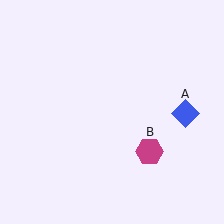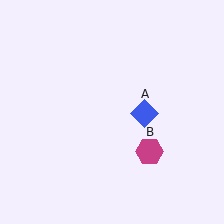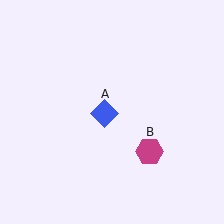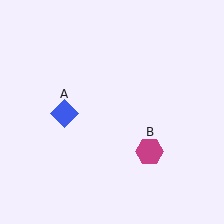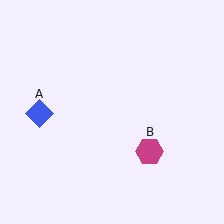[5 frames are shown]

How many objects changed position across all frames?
1 object changed position: blue diamond (object A).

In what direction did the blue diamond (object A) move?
The blue diamond (object A) moved left.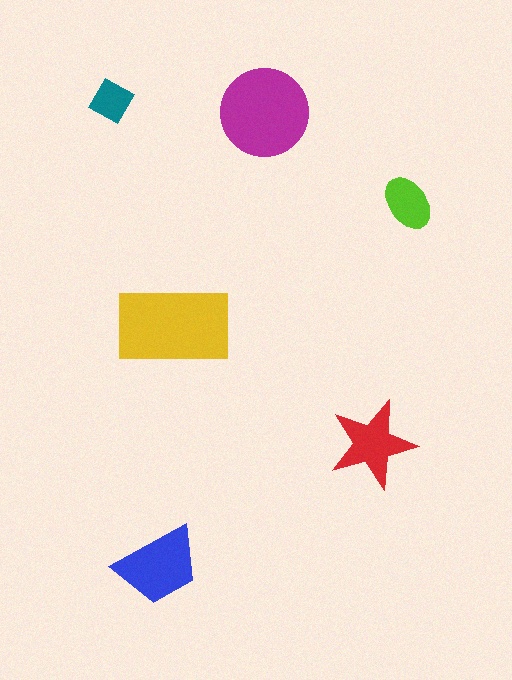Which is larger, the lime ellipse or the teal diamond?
The lime ellipse.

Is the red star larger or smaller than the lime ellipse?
Larger.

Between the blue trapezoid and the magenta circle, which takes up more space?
The magenta circle.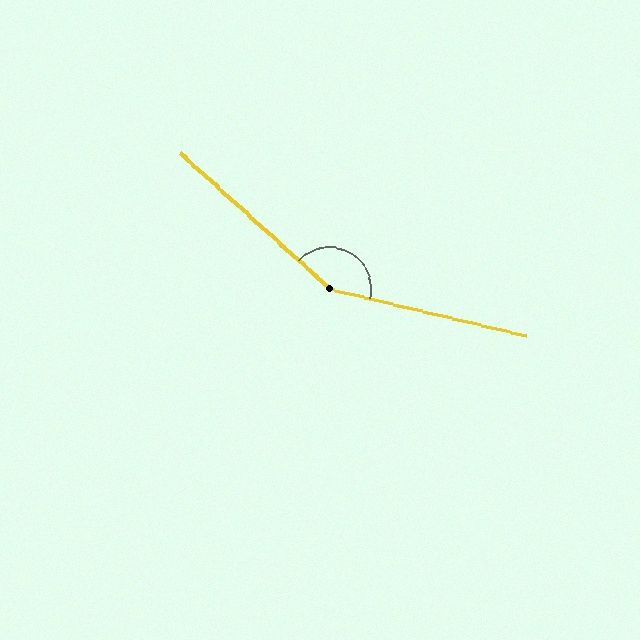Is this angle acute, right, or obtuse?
It is obtuse.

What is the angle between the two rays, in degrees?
Approximately 151 degrees.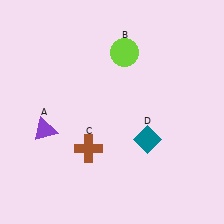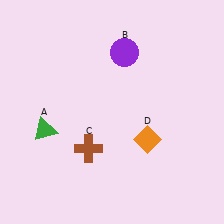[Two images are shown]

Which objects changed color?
A changed from purple to green. B changed from lime to purple. D changed from teal to orange.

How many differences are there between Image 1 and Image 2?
There are 3 differences between the two images.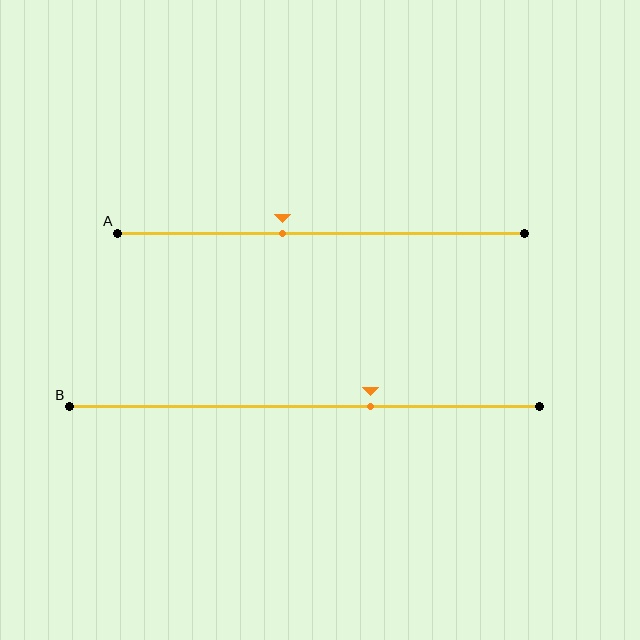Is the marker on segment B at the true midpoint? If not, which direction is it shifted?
No, the marker on segment B is shifted to the right by about 14% of the segment length.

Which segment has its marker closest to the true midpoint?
Segment A has its marker closest to the true midpoint.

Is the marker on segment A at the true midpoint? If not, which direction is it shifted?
No, the marker on segment A is shifted to the left by about 10% of the segment length.